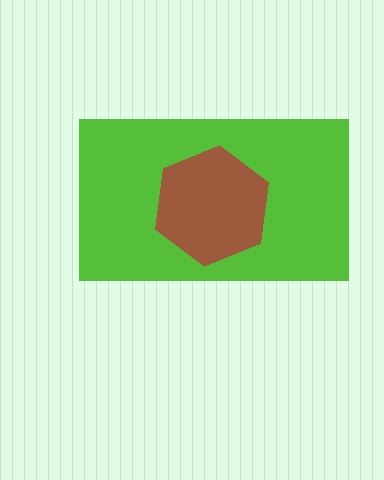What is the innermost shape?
The brown hexagon.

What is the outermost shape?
The lime rectangle.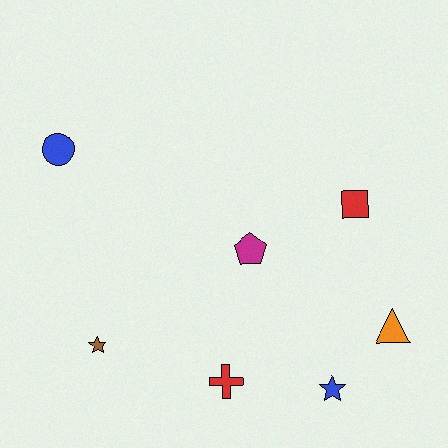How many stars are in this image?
There are 2 stars.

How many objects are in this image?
There are 7 objects.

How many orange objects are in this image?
There is 1 orange object.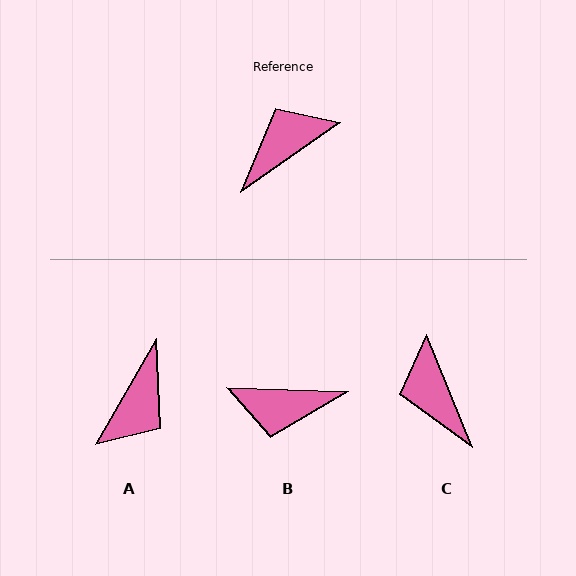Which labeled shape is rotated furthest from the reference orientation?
A, about 155 degrees away.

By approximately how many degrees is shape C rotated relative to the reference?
Approximately 77 degrees counter-clockwise.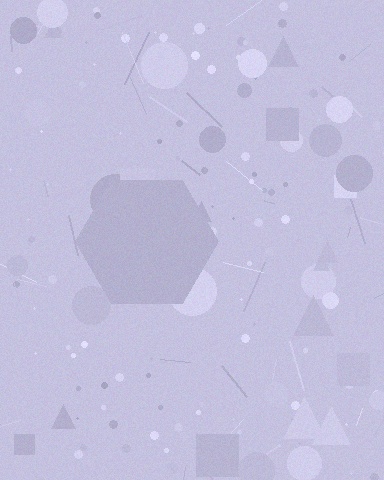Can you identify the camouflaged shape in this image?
The camouflaged shape is a hexagon.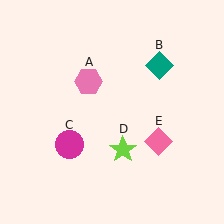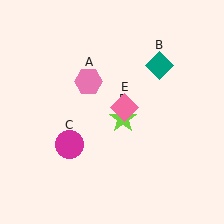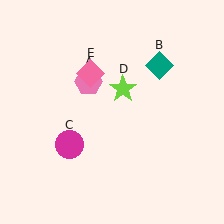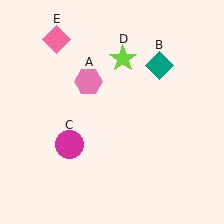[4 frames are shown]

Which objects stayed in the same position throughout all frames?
Pink hexagon (object A) and teal diamond (object B) and magenta circle (object C) remained stationary.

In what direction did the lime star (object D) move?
The lime star (object D) moved up.